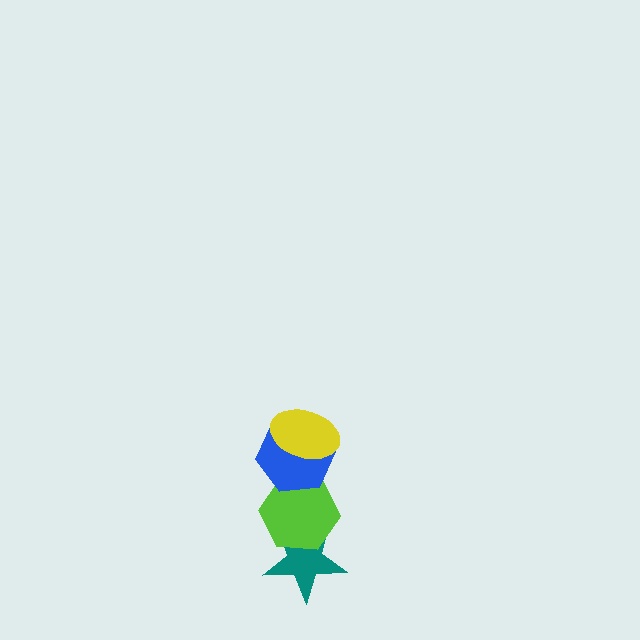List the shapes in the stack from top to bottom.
From top to bottom: the yellow ellipse, the blue hexagon, the lime hexagon, the teal star.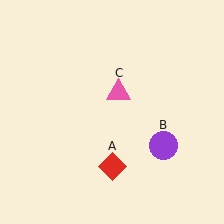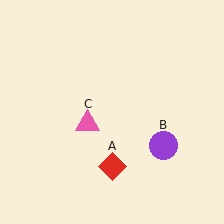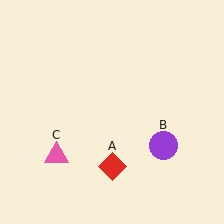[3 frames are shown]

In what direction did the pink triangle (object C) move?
The pink triangle (object C) moved down and to the left.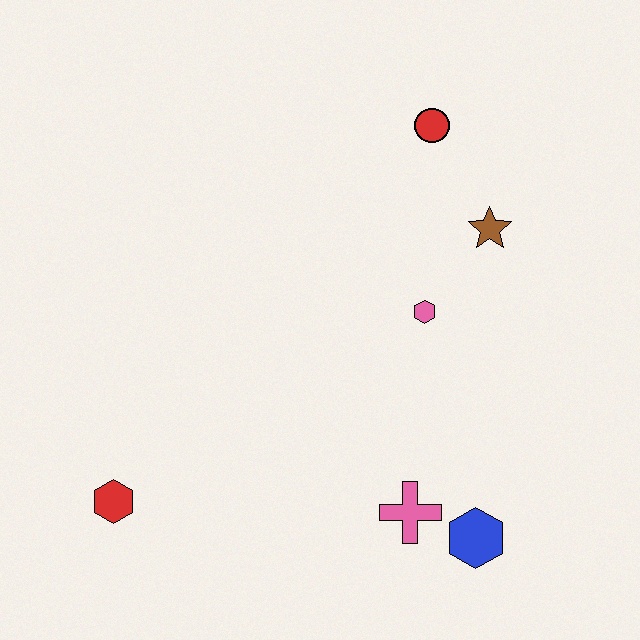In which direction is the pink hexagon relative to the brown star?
The pink hexagon is below the brown star.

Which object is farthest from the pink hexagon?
The red hexagon is farthest from the pink hexagon.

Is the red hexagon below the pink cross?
No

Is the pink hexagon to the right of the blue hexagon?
No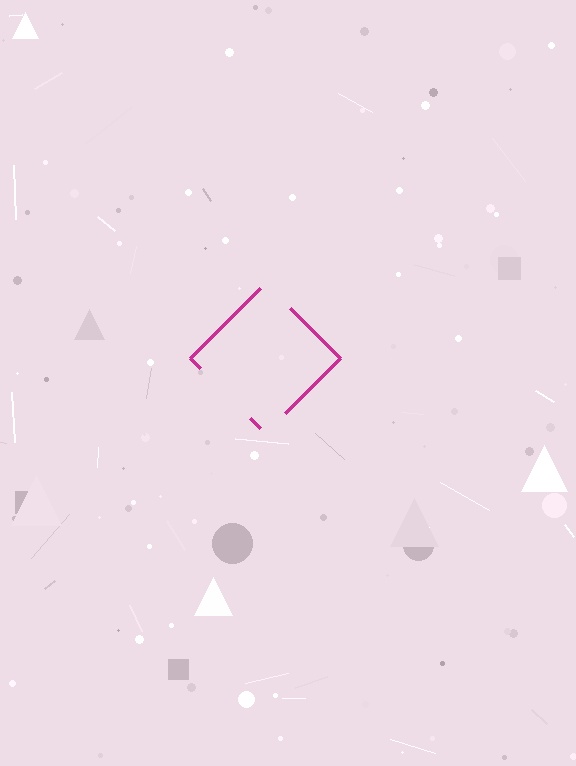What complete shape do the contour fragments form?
The contour fragments form a diamond.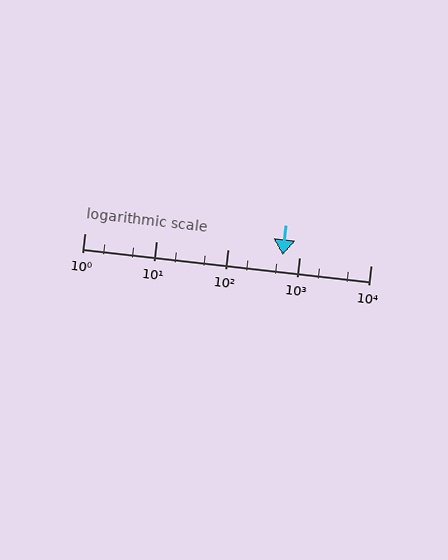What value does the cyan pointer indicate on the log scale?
The pointer indicates approximately 590.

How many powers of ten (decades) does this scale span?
The scale spans 4 decades, from 1 to 10000.